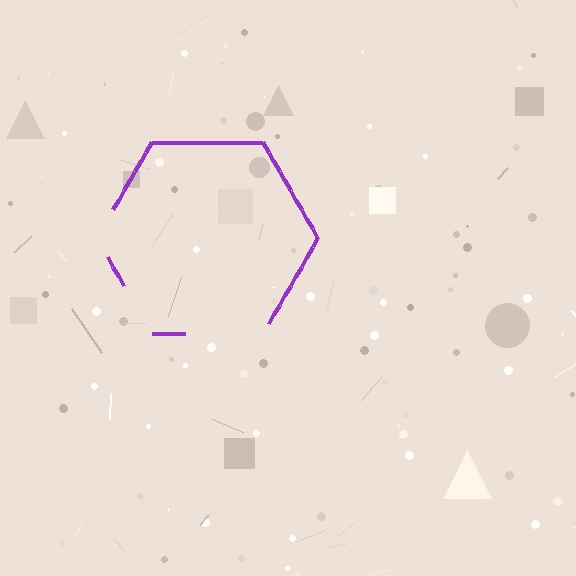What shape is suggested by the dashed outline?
The dashed outline suggests a hexagon.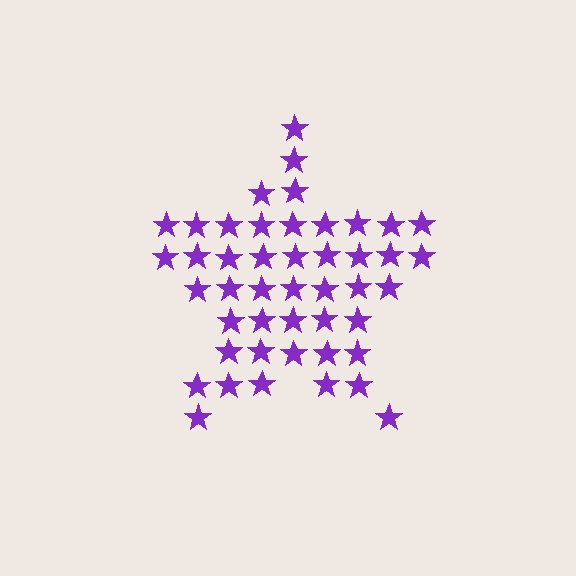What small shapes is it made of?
It is made of small stars.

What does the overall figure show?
The overall figure shows a star.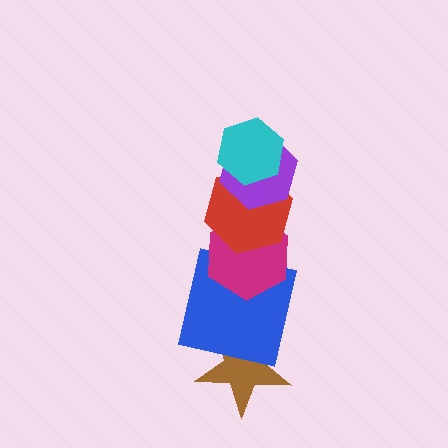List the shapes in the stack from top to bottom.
From top to bottom: the cyan hexagon, the purple hexagon, the red hexagon, the magenta hexagon, the blue square, the brown star.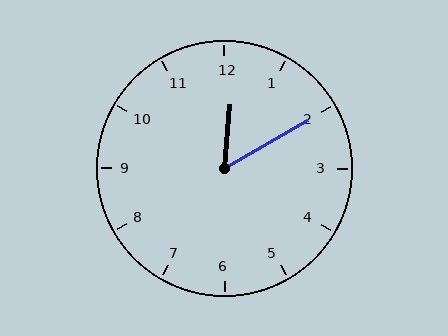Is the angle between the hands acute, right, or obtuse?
It is acute.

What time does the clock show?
12:10.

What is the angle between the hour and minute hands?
Approximately 55 degrees.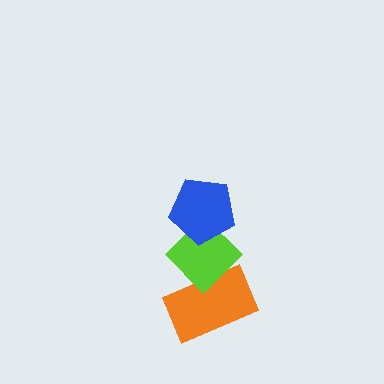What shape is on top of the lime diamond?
The blue pentagon is on top of the lime diamond.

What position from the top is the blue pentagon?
The blue pentagon is 1st from the top.